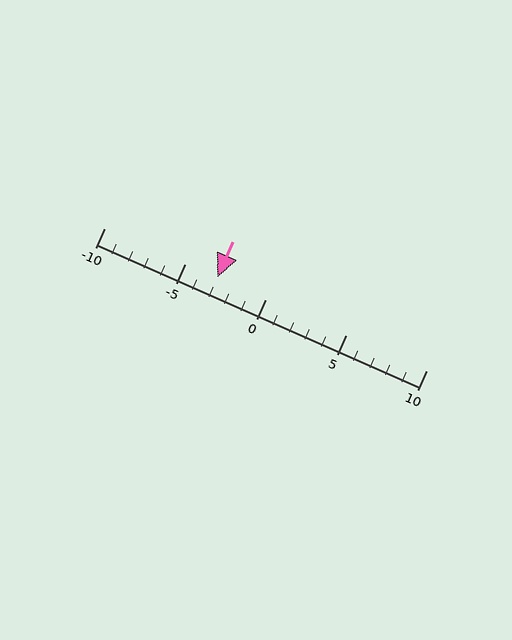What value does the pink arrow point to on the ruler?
The pink arrow points to approximately -3.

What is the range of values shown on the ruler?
The ruler shows values from -10 to 10.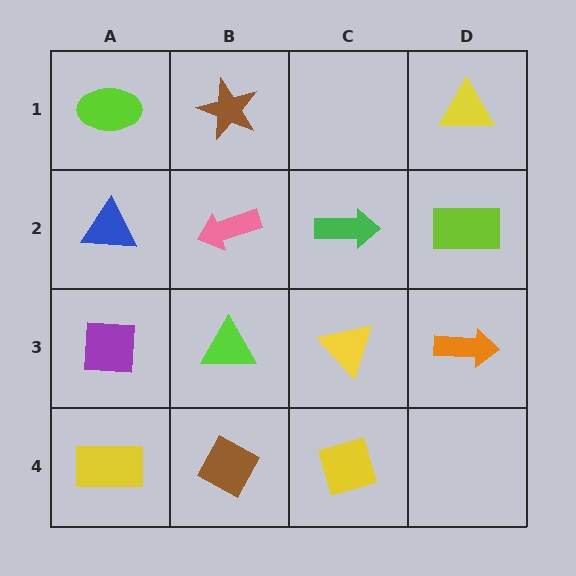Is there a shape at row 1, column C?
No, that cell is empty.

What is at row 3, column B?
A lime triangle.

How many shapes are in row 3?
4 shapes.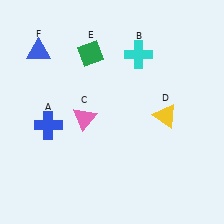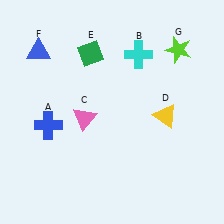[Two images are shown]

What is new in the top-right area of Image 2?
A lime star (G) was added in the top-right area of Image 2.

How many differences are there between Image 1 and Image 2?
There is 1 difference between the two images.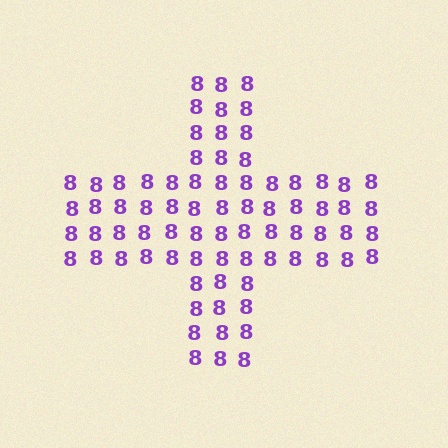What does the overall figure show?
The overall figure shows a cross.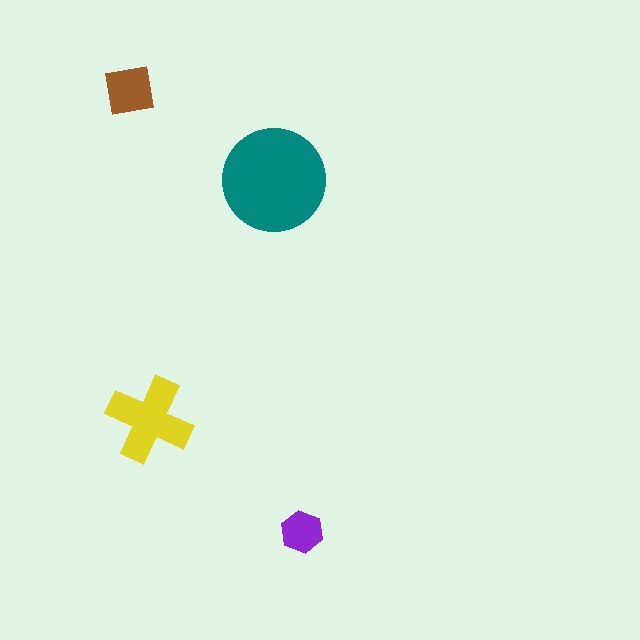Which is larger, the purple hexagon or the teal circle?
The teal circle.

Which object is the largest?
The teal circle.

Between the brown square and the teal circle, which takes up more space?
The teal circle.